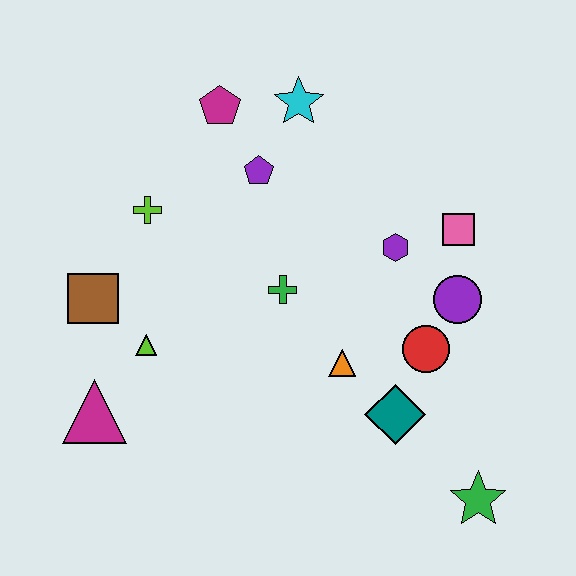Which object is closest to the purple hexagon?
The pink square is closest to the purple hexagon.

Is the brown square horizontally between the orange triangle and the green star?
No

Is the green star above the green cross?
No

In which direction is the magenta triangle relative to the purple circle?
The magenta triangle is to the left of the purple circle.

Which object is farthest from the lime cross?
The green star is farthest from the lime cross.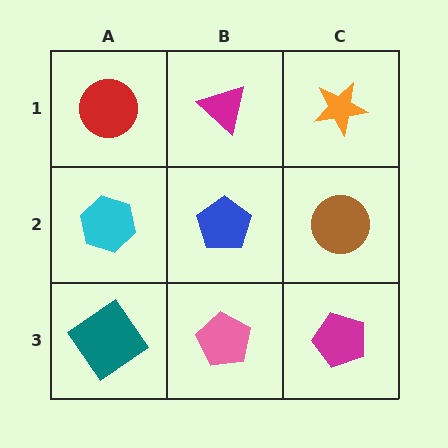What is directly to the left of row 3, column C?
A pink pentagon.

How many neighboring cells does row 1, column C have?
2.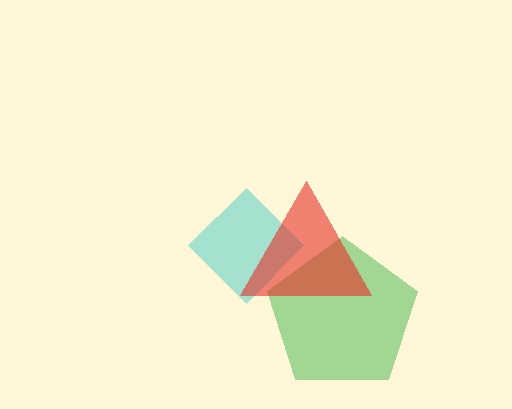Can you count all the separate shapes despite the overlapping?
Yes, there are 3 separate shapes.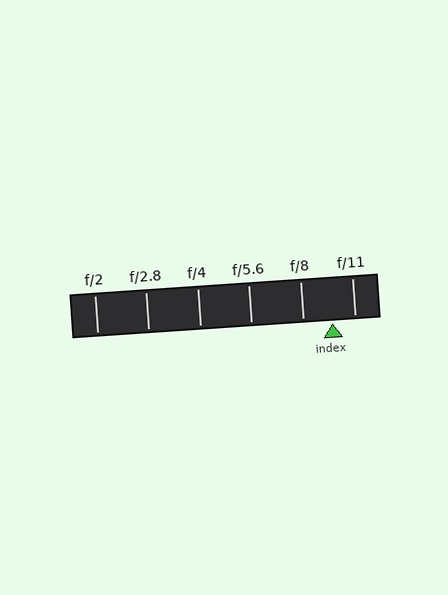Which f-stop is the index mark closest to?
The index mark is closest to f/11.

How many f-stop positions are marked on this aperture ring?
There are 6 f-stop positions marked.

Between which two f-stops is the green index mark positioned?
The index mark is between f/8 and f/11.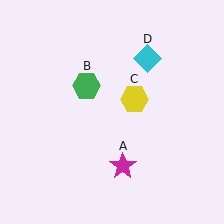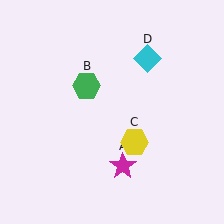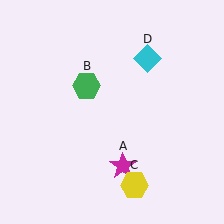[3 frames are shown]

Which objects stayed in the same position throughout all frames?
Magenta star (object A) and green hexagon (object B) and cyan diamond (object D) remained stationary.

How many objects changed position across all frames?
1 object changed position: yellow hexagon (object C).